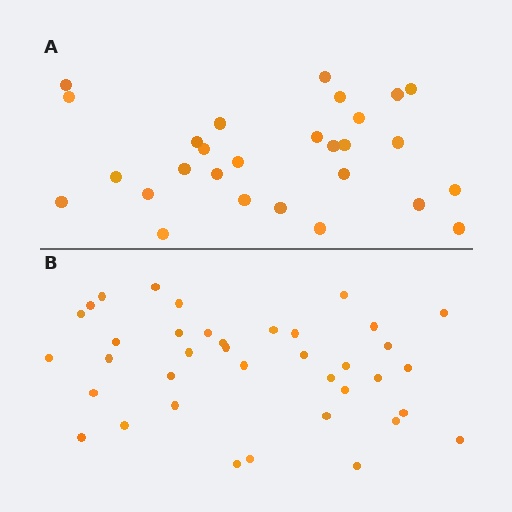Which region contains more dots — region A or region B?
Region B (the bottom region) has more dots.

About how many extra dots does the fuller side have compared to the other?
Region B has roughly 10 or so more dots than region A.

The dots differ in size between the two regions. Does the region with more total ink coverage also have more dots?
No. Region A has more total ink coverage because its dots are larger, but region B actually contains more individual dots. Total area can be misleading — the number of items is what matters here.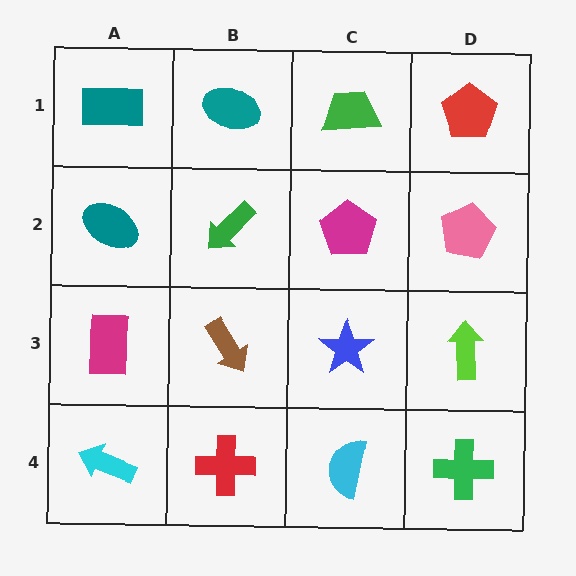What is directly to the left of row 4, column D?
A cyan semicircle.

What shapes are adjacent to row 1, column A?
A teal ellipse (row 2, column A), a teal ellipse (row 1, column B).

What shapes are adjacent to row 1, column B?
A green arrow (row 2, column B), a teal rectangle (row 1, column A), a green trapezoid (row 1, column C).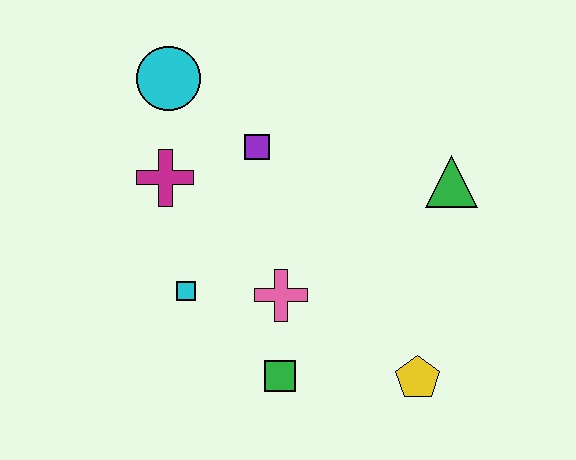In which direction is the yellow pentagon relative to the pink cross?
The yellow pentagon is to the right of the pink cross.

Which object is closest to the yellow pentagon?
The green square is closest to the yellow pentagon.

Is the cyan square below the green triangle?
Yes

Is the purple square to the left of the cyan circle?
No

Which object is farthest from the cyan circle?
The yellow pentagon is farthest from the cyan circle.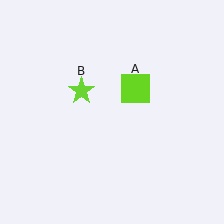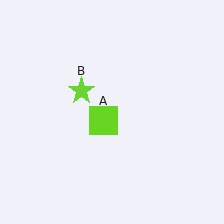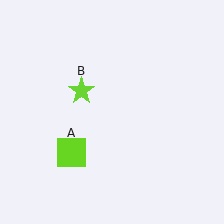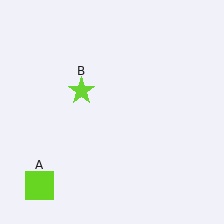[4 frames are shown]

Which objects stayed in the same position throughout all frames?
Lime star (object B) remained stationary.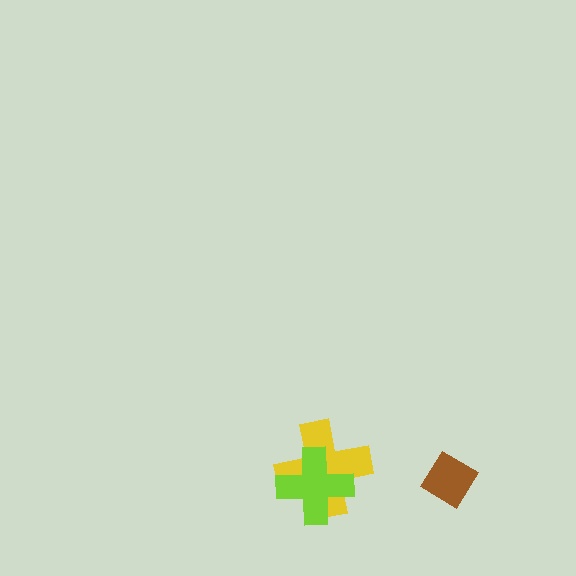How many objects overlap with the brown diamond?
0 objects overlap with the brown diamond.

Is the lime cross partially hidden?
No, no other shape covers it.